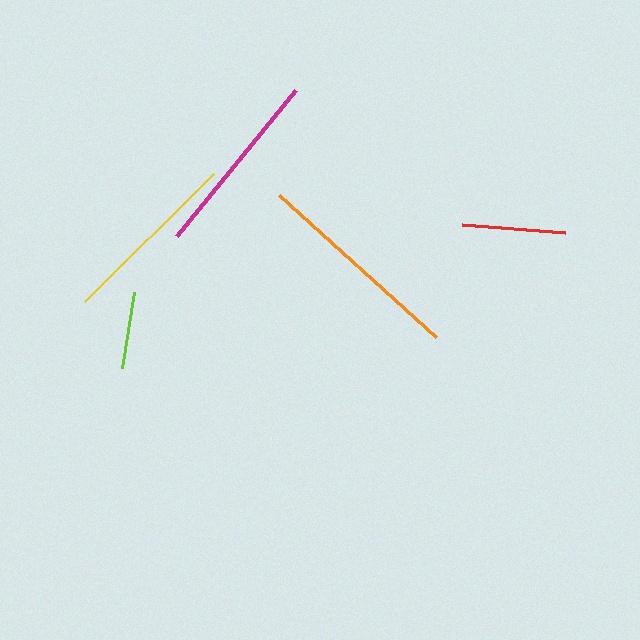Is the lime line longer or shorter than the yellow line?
The yellow line is longer than the lime line.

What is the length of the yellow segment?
The yellow segment is approximately 181 pixels long.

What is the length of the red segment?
The red segment is approximately 103 pixels long.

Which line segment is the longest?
The orange line is the longest at approximately 212 pixels.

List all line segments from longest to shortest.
From longest to shortest: orange, magenta, yellow, red, lime.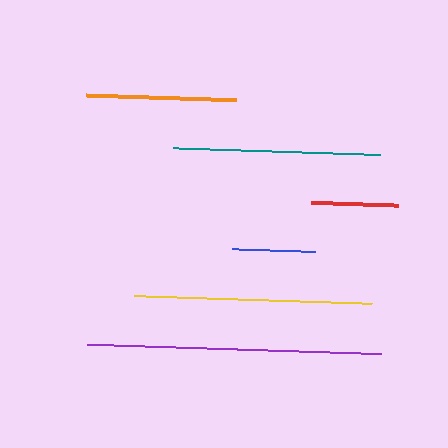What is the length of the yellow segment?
The yellow segment is approximately 237 pixels long.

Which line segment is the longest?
The purple line is the longest at approximately 295 pixels.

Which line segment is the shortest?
The blue line is the shortest at approximately 83 pixels.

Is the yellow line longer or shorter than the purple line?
The purple line is longer than the yellow line.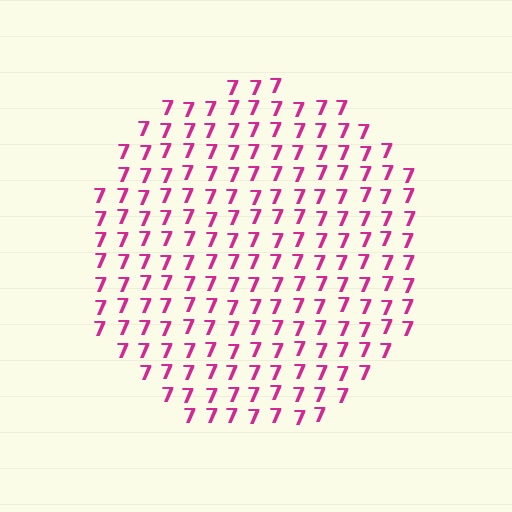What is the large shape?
The large shape is a circle.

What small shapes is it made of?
It is made of small digit 7's.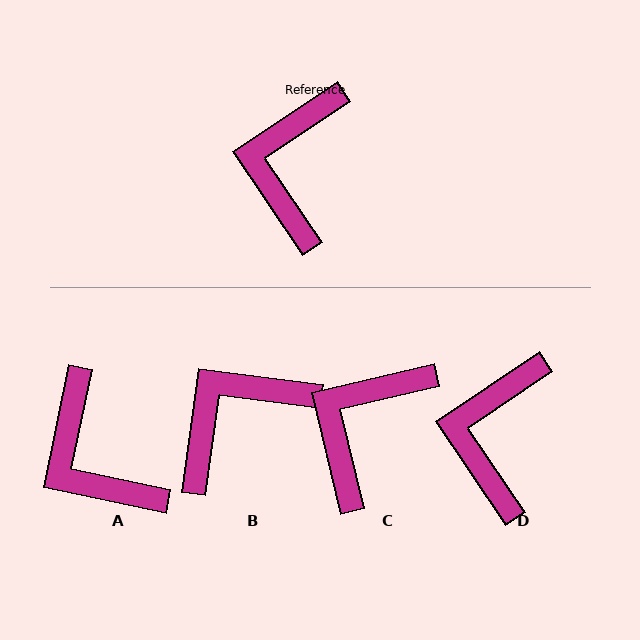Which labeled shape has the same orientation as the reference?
D.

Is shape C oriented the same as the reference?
No, it is off by about 21 degrees.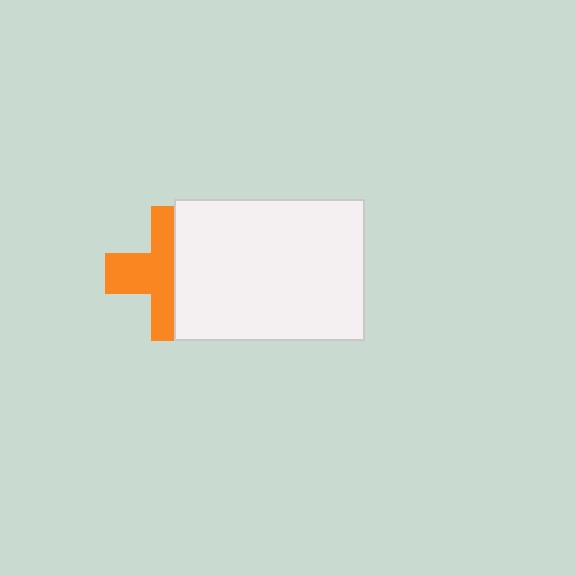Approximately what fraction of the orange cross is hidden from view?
Roughly 49% of the orange cross is hidden behind the white rectangle.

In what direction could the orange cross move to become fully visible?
The orange cross could move left. That would shift it out from behind the white rectangle entirely.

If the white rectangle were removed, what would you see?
You would see the complete orange cross.